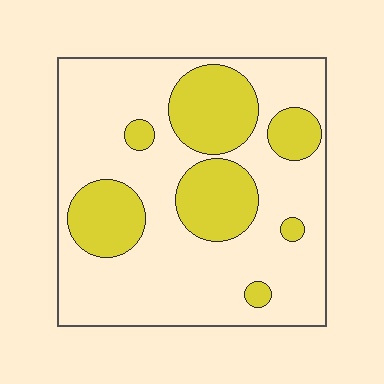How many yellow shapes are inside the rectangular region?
7.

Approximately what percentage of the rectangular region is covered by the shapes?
Approximately 30%.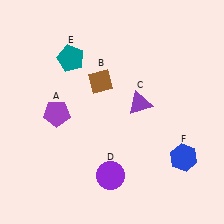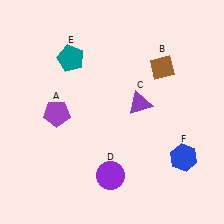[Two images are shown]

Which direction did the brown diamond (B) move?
The brown diamond (B) moved right.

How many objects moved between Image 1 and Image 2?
1 object moved between the two images.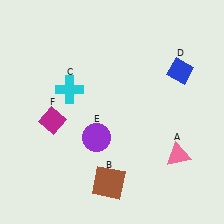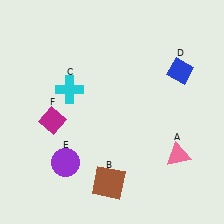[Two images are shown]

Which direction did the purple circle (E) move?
The purple circle (E) moved left.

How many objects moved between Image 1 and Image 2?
1 object moved between the two images.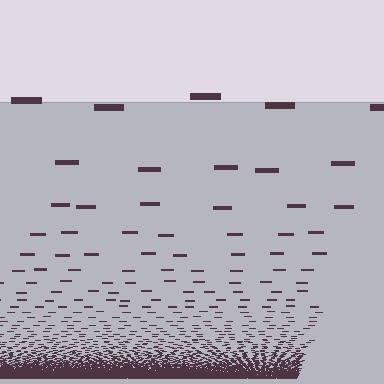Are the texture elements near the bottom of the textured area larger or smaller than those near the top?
Smaller. The gradient is inverted — elements near the bottom are smaller and denser.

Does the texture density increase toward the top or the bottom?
Density increases toward the bottom.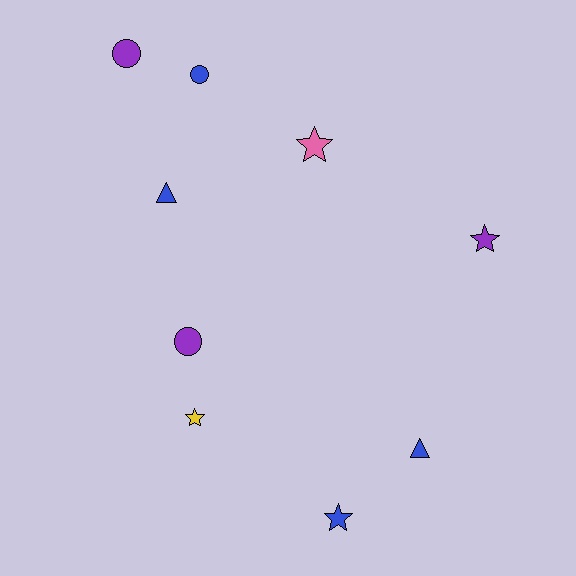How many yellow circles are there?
There are no yellow circles.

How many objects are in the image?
There are 9 objects.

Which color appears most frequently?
Blue, with 4 objects.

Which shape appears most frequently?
Star, with 4 objects.